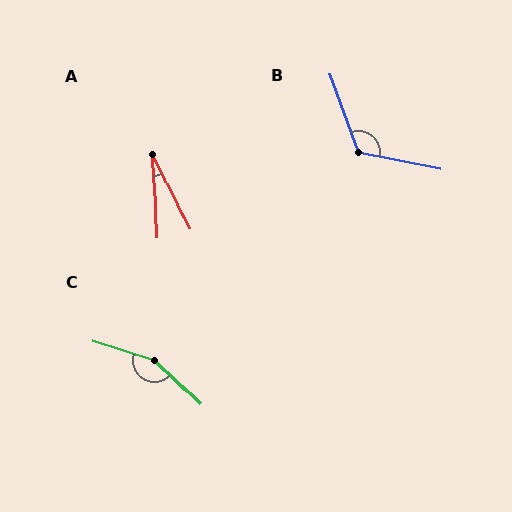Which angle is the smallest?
A, at approximately 23 degrees.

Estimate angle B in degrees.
Approximately 121 degrees.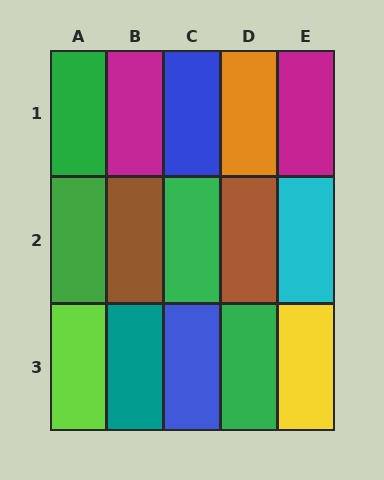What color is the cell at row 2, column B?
Brown.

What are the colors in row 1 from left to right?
Green, magenta, blue, orange, magenta.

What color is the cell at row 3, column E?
Yellow.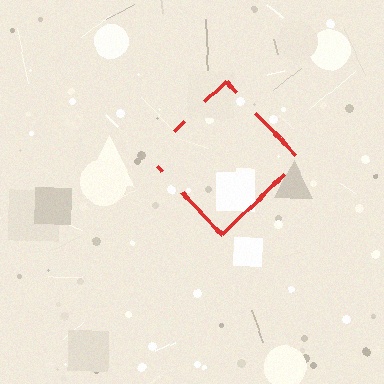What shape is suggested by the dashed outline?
The dashed outline suggests a diamond.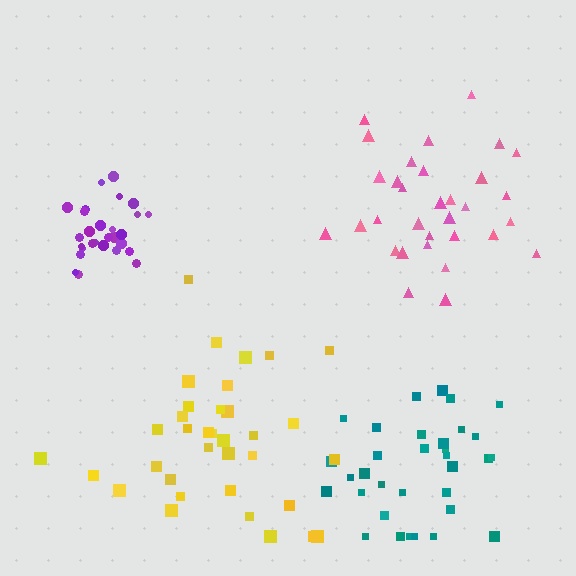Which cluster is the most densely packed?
Purple.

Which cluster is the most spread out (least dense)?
Yellow.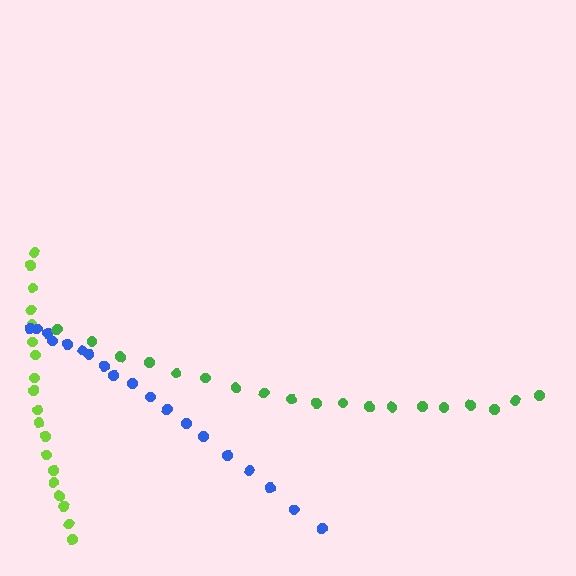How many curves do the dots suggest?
There are 3 distinct paths.